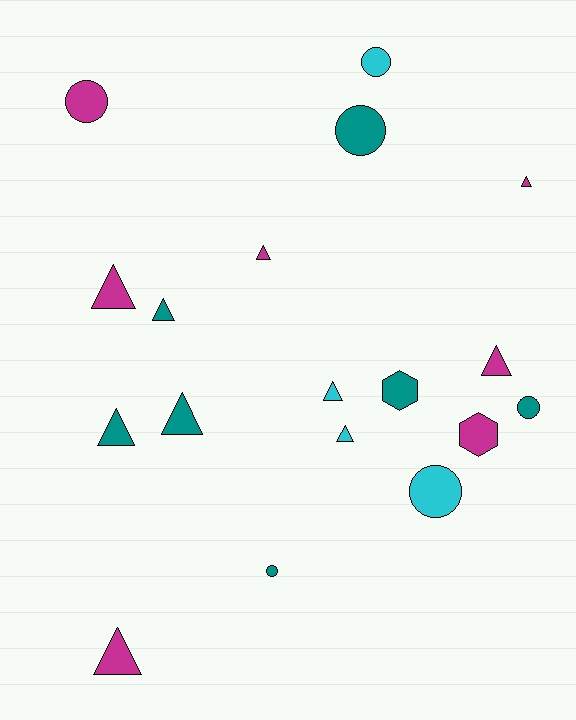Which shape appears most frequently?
Triangle, with 10 objects.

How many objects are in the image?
There are 18 objects.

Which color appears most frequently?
Teal, with 7 objects.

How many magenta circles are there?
There is 1 magenta circle.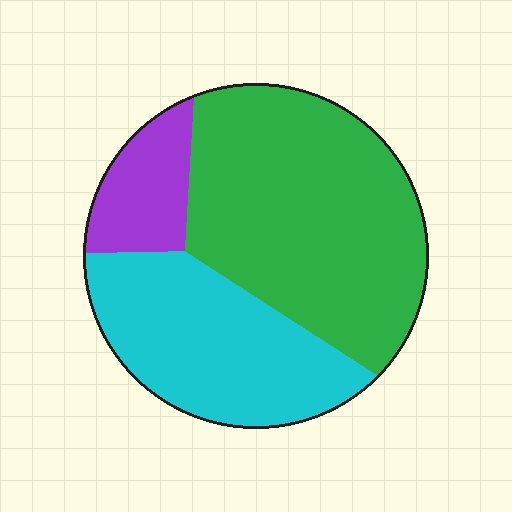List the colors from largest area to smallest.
From largest to smallest: green, cyan, purple.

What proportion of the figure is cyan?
Cyan takes up about one third (1/3) of the figure.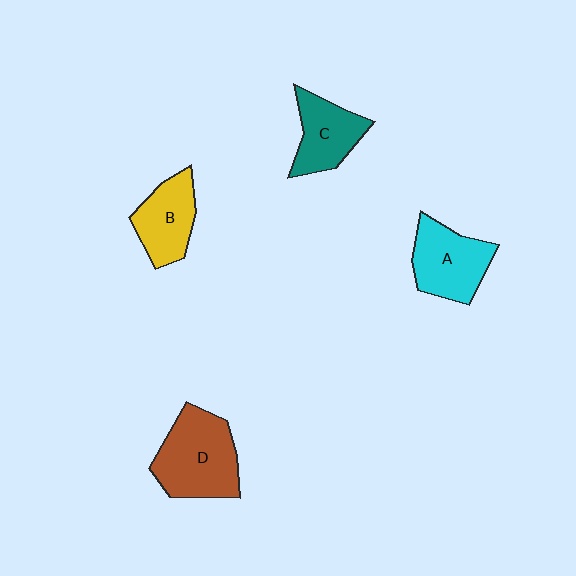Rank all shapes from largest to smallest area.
From largest to smallest: D (brown), A (cyan), B (yellow), C (teal).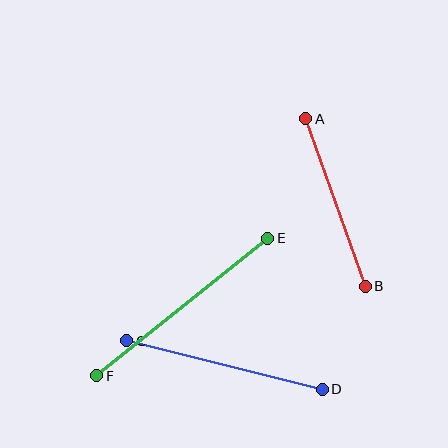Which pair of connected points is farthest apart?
Points E and F are farthest apart.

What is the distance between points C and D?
The distance is approximately 201 pixels.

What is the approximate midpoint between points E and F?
The midpoint is at approximately (182, 307) pixels.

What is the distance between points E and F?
The distance is approximately 219 pixels.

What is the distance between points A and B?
The distance is approximately 178 pixels.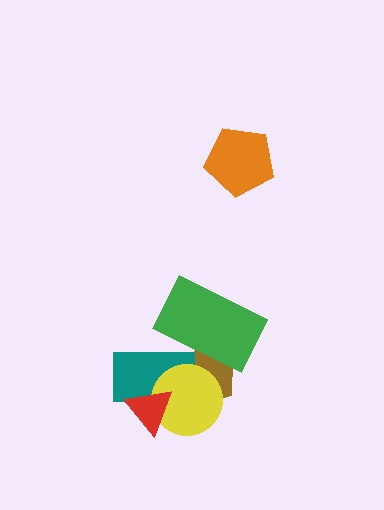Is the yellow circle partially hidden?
Yes, it is partially covered by another shape.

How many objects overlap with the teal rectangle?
4 objects overlap with the teal rectangle.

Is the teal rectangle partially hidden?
Yes, it is partially covered by another shape.